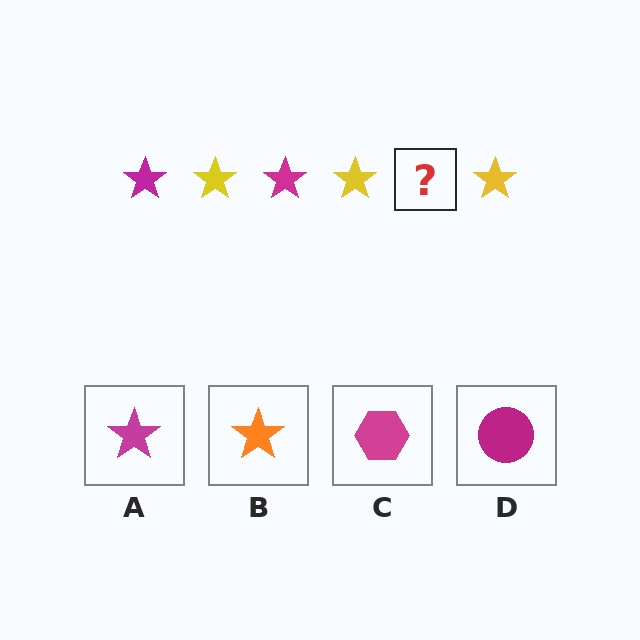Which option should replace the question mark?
Option A.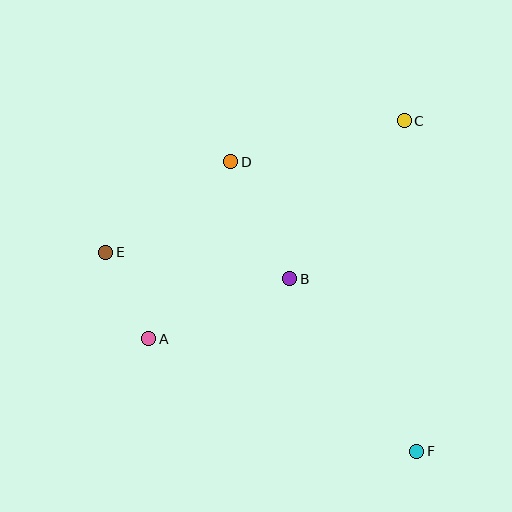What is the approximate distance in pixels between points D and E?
The distance between D and E is approximately 154 pixels.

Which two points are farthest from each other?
Points E and F are farthest from each other.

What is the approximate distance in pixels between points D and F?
The distance between D and F is approximately 344 pixels.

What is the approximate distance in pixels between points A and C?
The distance between A and C is approximately 336 pixels.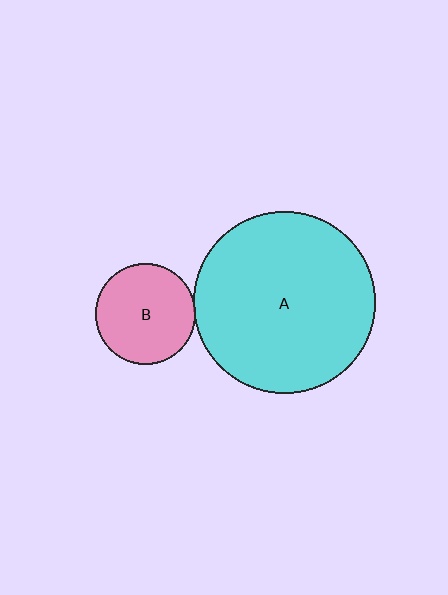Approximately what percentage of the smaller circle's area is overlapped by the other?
Approximately 5%.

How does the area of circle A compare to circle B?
Approximately 3.3 times.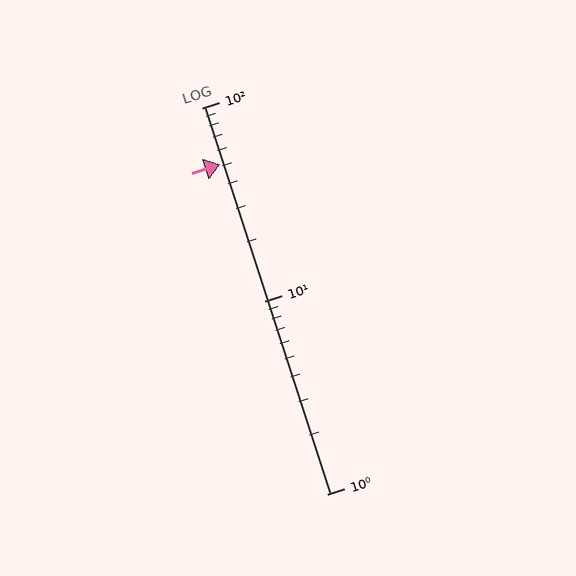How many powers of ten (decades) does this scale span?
The scale spans 2 decades, from 1 to 100.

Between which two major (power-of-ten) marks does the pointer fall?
The pointer is between 10 and 100.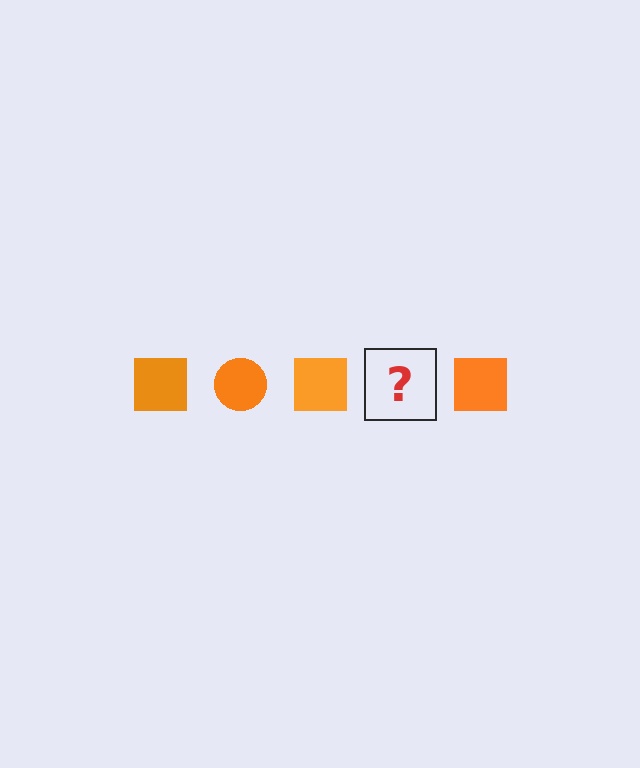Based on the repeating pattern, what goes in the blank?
The blank should be an orange circle.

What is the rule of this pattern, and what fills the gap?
The rule is that the pattern cycles through square, circle shapes in orange. The gap should be filled with an orange circle.